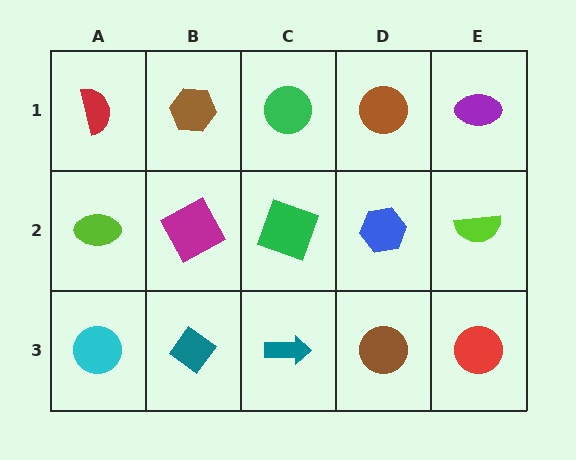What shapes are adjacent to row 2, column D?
A brown circle (row 1, column D), a brown circle (row 3, column D), a green square (row 2, column C), a lime semicircle (row 2, column E).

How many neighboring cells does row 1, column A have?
2.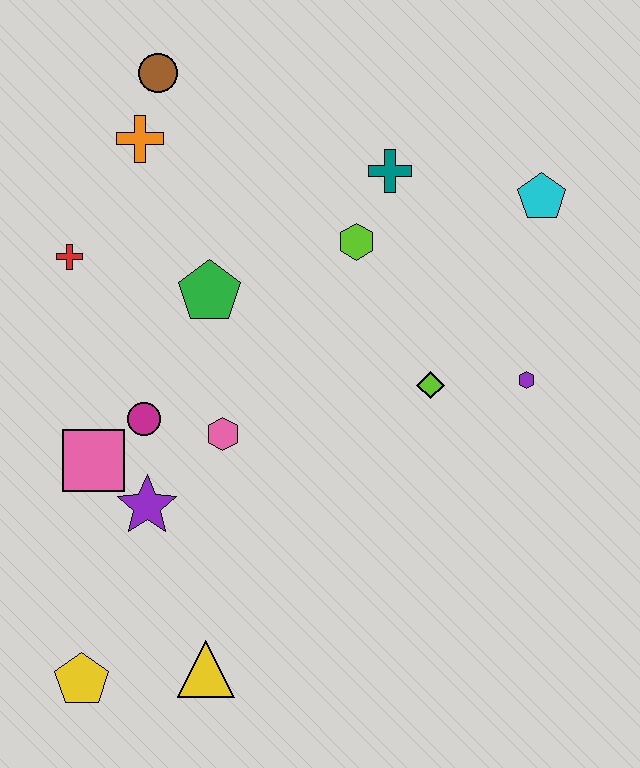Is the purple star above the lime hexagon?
No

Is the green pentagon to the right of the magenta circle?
Yes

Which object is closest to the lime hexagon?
The teal cross is closest to the lime hexagon.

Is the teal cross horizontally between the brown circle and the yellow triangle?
No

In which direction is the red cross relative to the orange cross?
The red cross is below the orange cross.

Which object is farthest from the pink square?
The cyan pentagon is farthest from the pink square.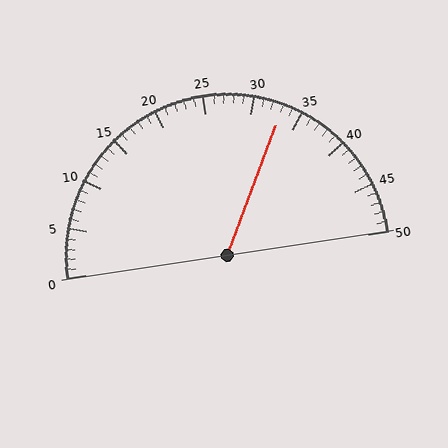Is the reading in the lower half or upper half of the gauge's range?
The reading is in the upper half of the range (0 to 50).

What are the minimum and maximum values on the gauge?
The gauge ranges from 0 to 50.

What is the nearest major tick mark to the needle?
The nearest major tick mark is 35.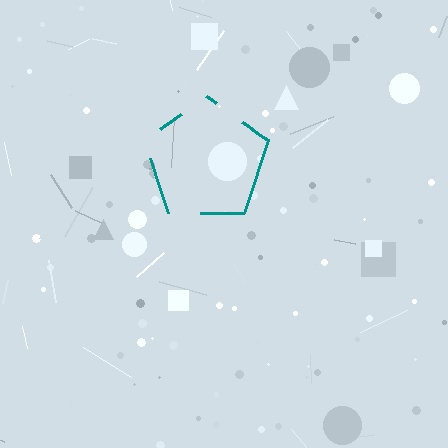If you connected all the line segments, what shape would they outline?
They would outline a pentagon.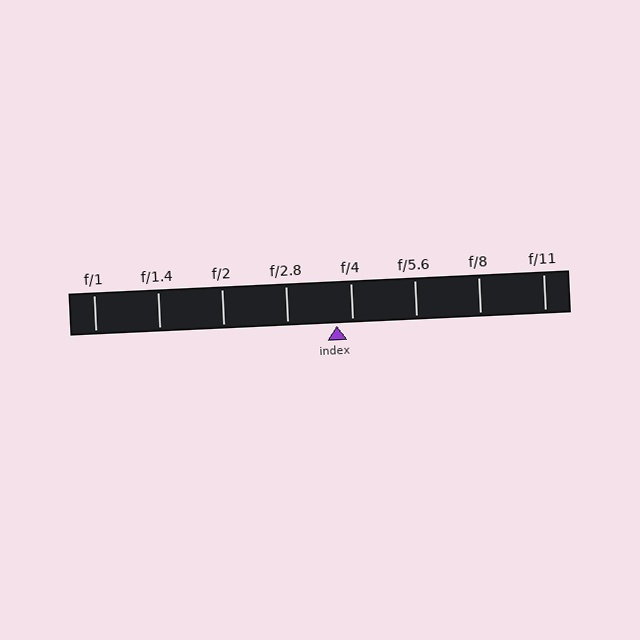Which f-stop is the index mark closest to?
The index mark is closest to f/4.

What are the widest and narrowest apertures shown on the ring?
The widest aperture shown is f/1 and the narrowest is f/11.